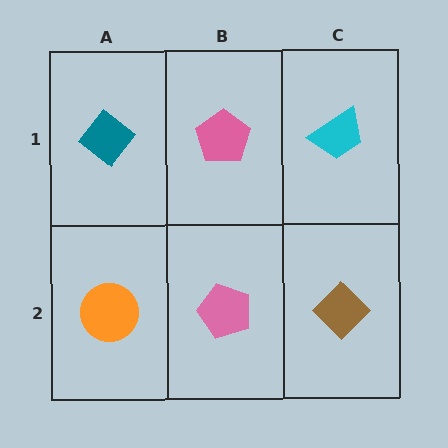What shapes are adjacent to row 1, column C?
A brown diamond (row 2, column C), a pink pentagon (row 1, column B).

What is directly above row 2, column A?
A teal diamond.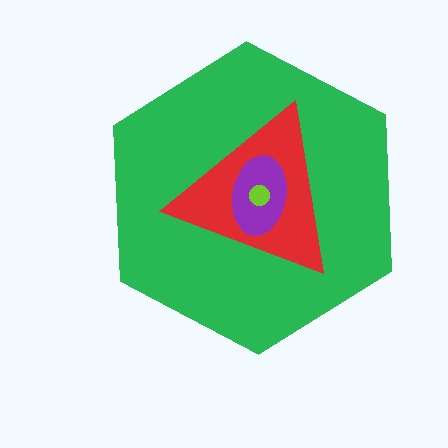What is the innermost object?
The lime circle.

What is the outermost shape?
The green hexagon.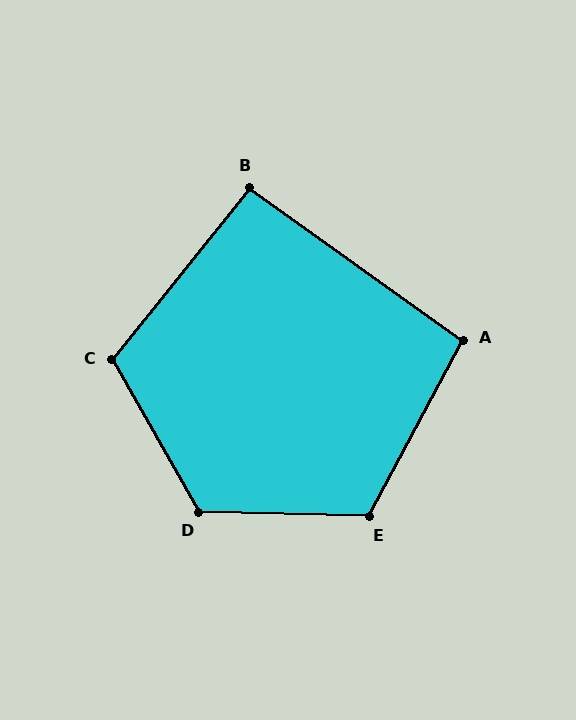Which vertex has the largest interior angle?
D, at approximately 121 degrees.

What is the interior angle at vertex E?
Approximately 117 degrees (obtuse).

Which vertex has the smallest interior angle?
B, at approximately 93 degrees.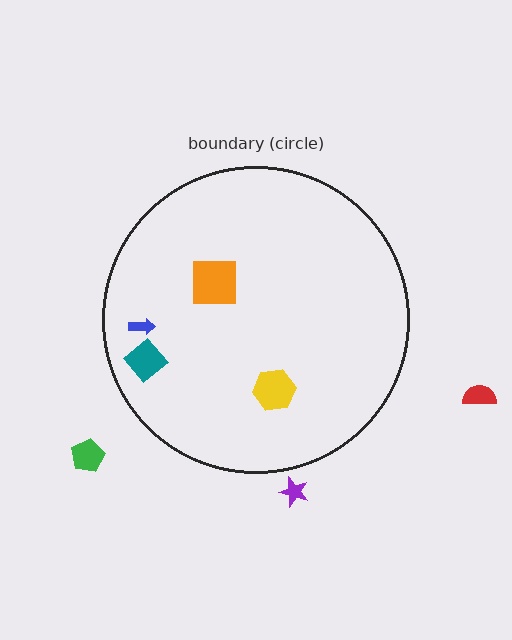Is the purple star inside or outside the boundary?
Outside.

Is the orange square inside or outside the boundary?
Inside.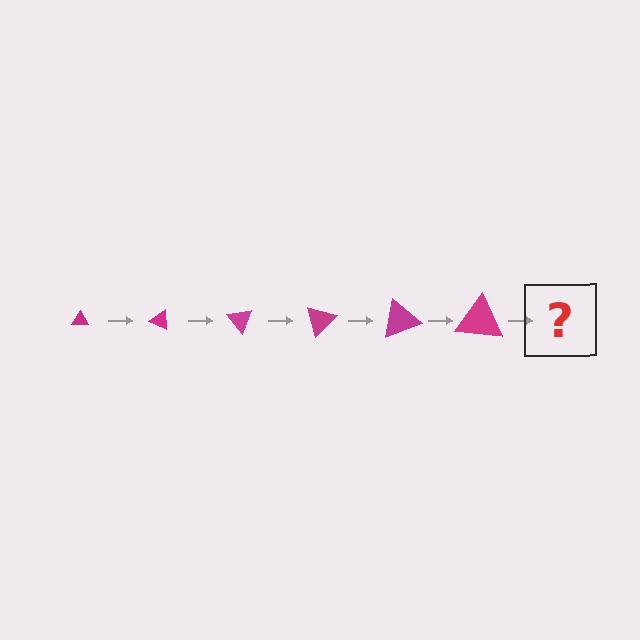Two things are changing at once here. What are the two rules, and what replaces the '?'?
The two rules are that the triangle grows larger each step and it rotates 25 degrees each step. The '?' should be a triangle, larger than the previous one and rotated 150 degrees from the start.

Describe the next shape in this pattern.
It should be a triangle, larger than the previous one and rotated 150 degrees from the start.